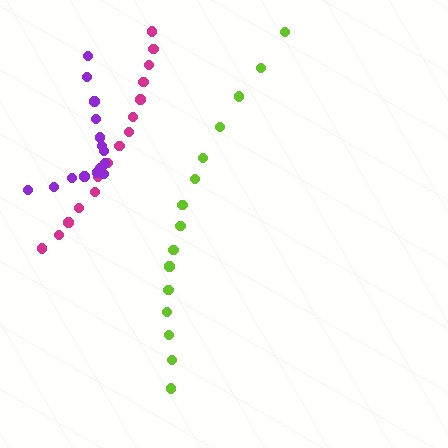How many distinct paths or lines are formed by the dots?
There are 3 distinct paths.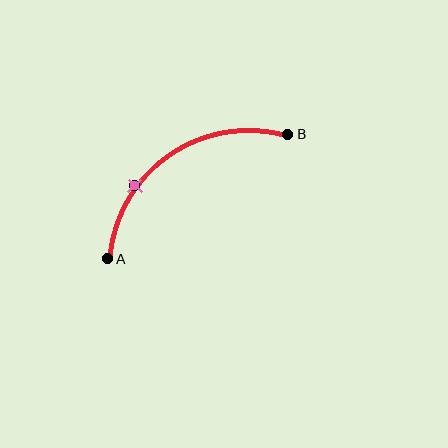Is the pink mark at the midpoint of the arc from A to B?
No. The pink mark lies on the arc but is closer to endpoint A. The arc midpoint would be at the point on the curve equidistant along the arc from both A and B.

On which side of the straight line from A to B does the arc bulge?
The arc bulges above and to the left of the straight line connecting A and B.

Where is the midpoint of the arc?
The arc midpoint is the point on the curve farthest from the straight line joining A and B. It sits above and to the left of that line.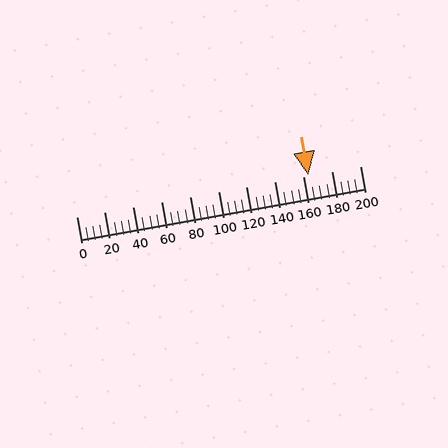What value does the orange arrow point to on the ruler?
The orange arrow points to approximately 163.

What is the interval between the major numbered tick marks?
The major tick marks are spaced 20 units apart.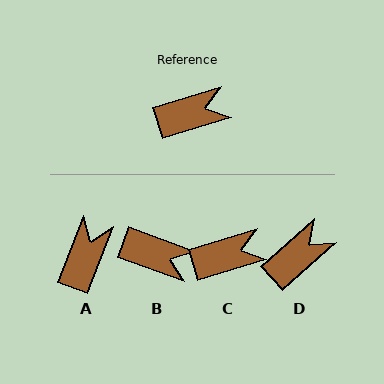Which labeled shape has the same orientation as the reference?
C.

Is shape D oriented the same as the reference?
No, it is off by about 26 degrees.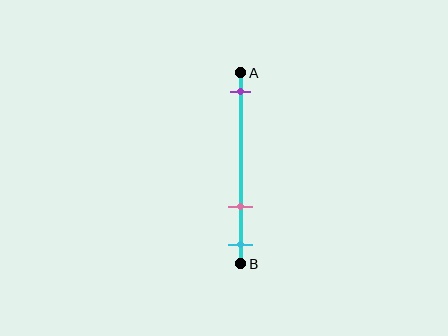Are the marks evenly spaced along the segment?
No, the marks are not evenly spaced.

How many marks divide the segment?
There are 3 marks dividing the segment.